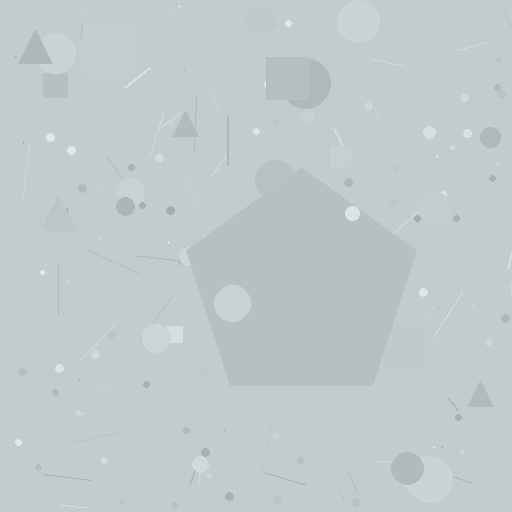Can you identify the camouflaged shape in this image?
The camouflaged shape is a pentagon.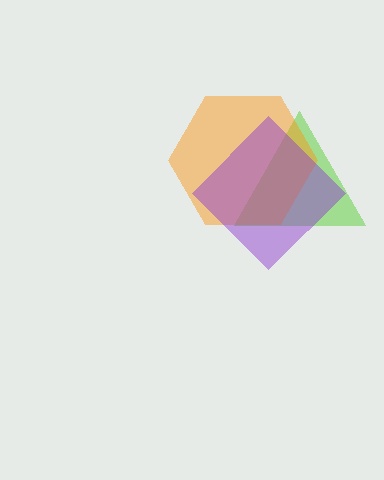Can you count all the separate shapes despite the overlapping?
Yes, there are 3 separate shapes.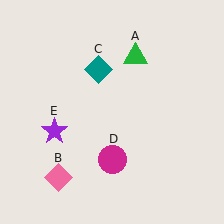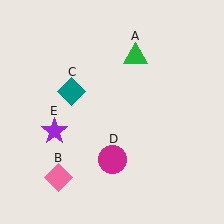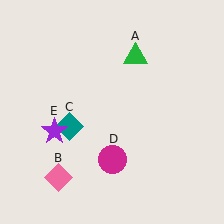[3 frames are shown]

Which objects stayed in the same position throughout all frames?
Green triangle (object A) and pink diamond (object B) and magenta circle (object D) and purple star (object E) remained stationary.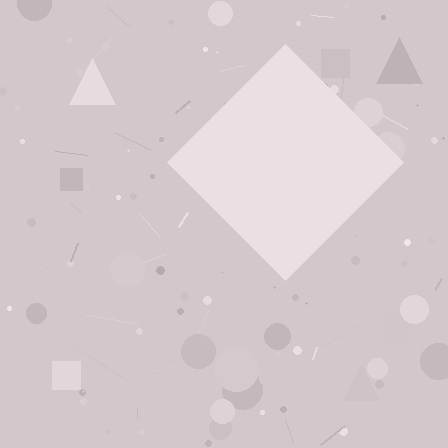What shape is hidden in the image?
A diamond is hidden in the image.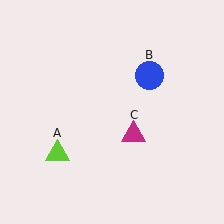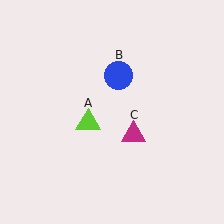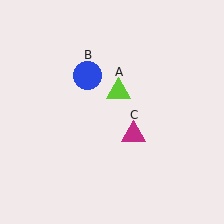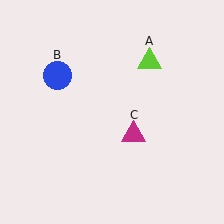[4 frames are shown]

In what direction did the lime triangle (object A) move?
The lime triangle (object A) moved up and to the right.